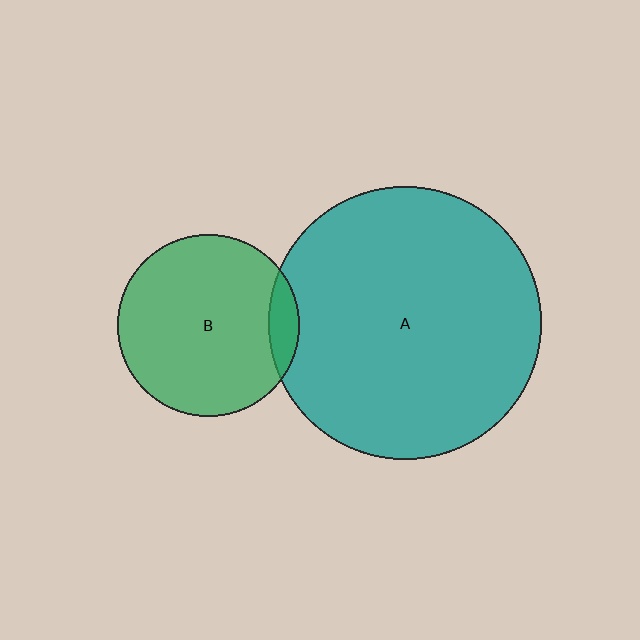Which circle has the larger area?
Circle A (teal).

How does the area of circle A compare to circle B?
Approximately 2.2 times.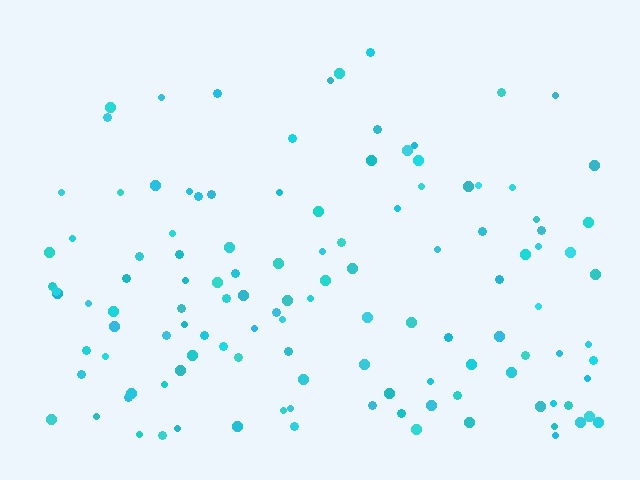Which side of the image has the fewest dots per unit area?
The top.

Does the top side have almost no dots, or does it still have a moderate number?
Still a moderate number, just noticeably fewer than the bottom.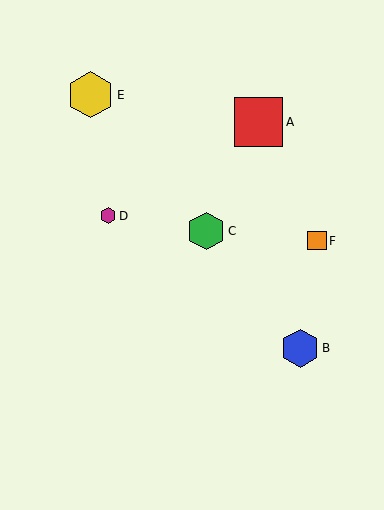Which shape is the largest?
The red square (labeled A) is the largest.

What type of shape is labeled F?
Shape F is an orange square.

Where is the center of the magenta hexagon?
The center of the magenta hexagon is at (108, 216).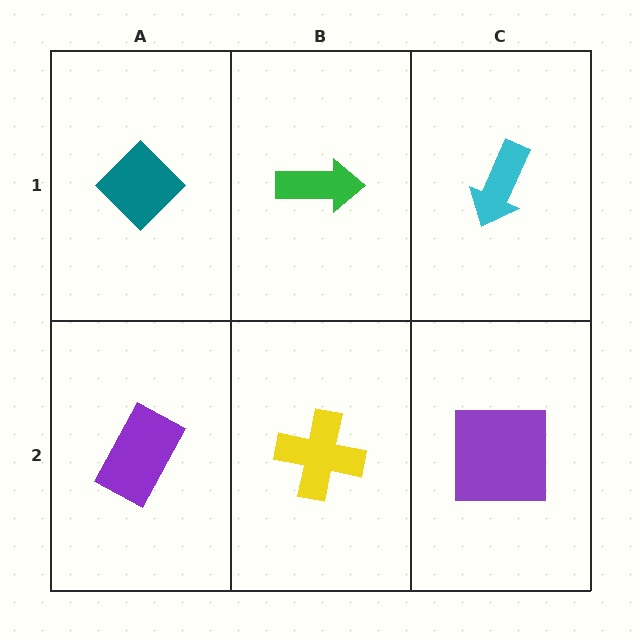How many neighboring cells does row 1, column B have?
3.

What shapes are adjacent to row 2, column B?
A green arrow (row 1, column B), a purple rectangle (row 2, column A), a purple square (row 2, column C).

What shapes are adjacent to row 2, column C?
A cyan arrow (row 1, column C), a yellow cross (row 2, column B).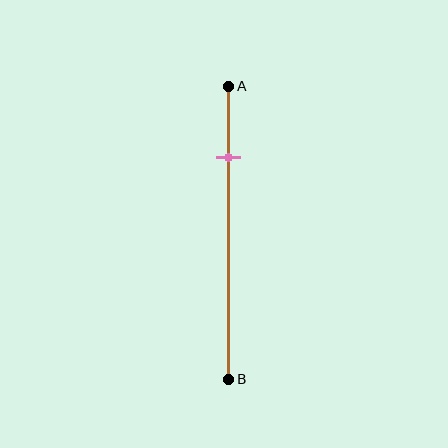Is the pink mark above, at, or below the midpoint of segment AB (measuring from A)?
The pink mark is above the midpoint of segment AB.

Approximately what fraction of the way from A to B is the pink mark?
The pink mark is approximately 25% of the way from A to B.